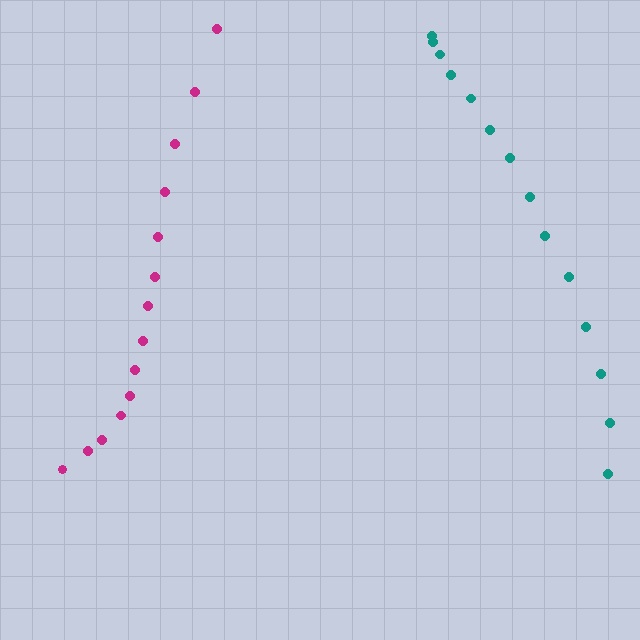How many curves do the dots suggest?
There are 2 distinct paths.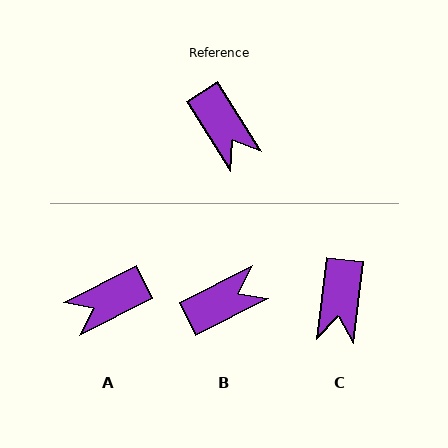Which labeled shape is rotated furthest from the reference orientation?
A, about 95 degrees away.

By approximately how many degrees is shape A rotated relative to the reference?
Approximately 95 degrees clockwise.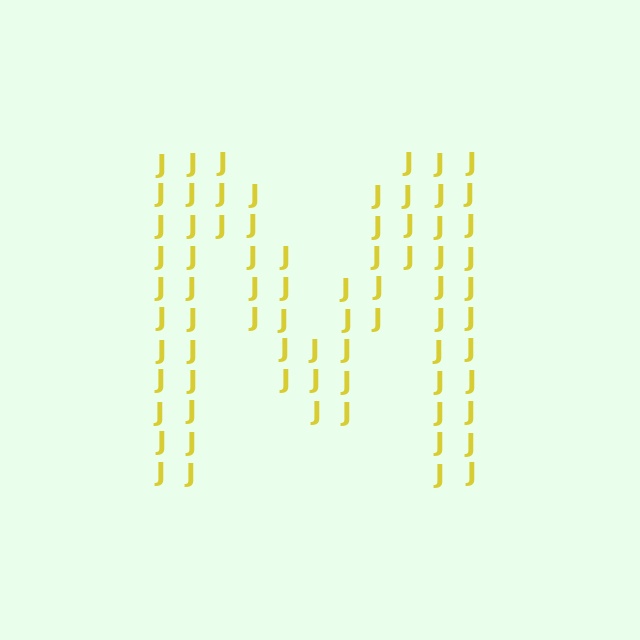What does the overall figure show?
The overall figure shows the letter M.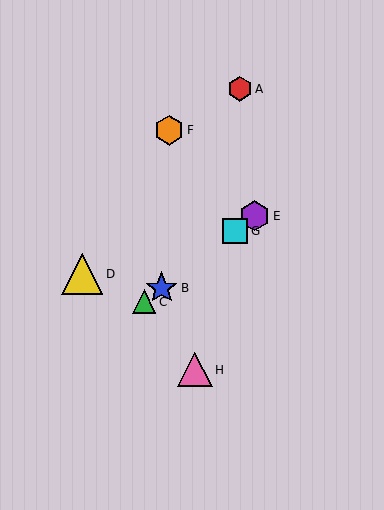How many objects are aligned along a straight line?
4 objects (B, C, E, G) are aligned along a straight line.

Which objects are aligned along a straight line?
Objects B, C, E, G are aligned along a straight line.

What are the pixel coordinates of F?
Object F is at (169, 130).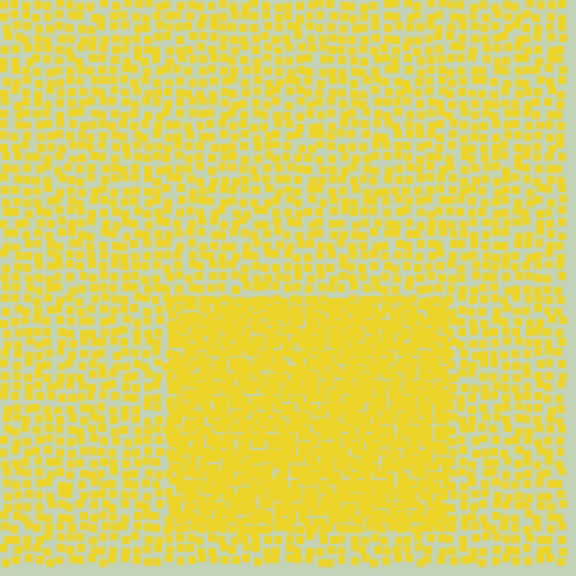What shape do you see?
I see a rectangle.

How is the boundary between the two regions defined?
The boundary is defined by a change in element density (approximately 2.0x ratio). All elements are the same color, size, and shape.